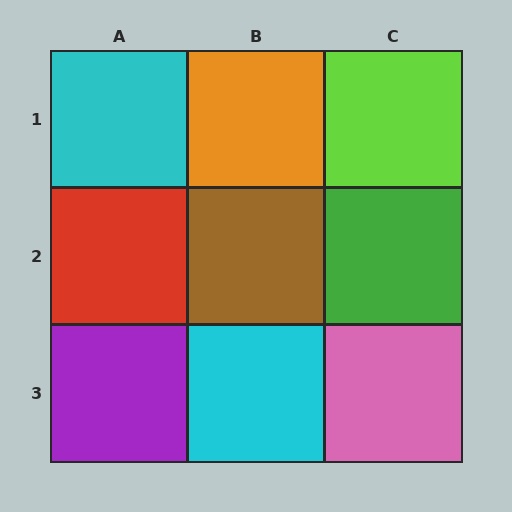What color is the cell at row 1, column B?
Orange.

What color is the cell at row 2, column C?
Green.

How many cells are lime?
1 cell is lime.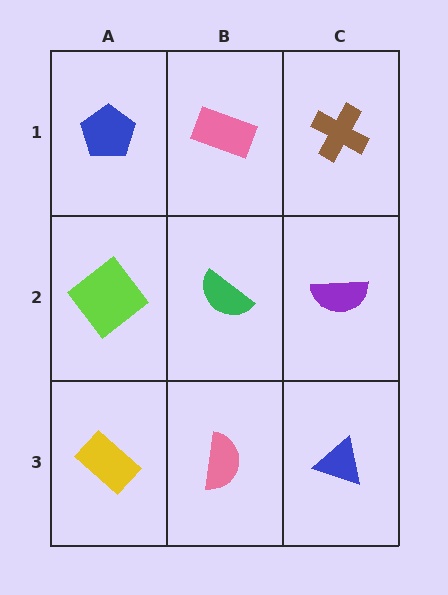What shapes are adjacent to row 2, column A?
A blue pentagon (row 1, column A), a yellow rectangle (row 3, column A), a green semicircle (row 2, column B).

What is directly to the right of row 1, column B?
A brown cross.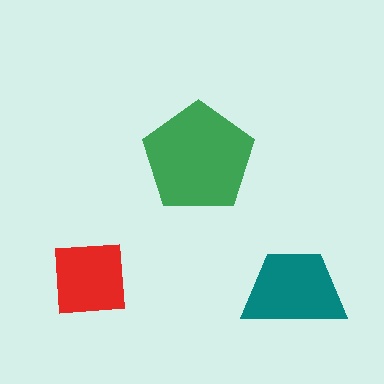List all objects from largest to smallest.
The green pentagon, the teal trapezoid, the red square.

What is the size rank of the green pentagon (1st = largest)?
1st.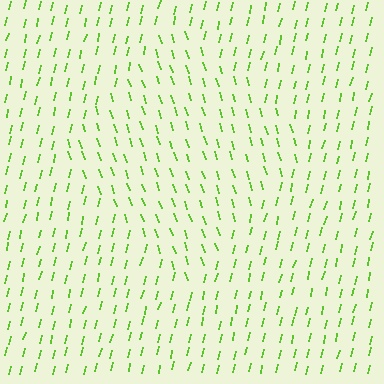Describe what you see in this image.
The image is filled with small lime line segments. A diamond region in the image has lines oriented differently from the surrounding lines, creating a visible texture boundary.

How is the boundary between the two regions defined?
The boundary is defined purely by a change in line orientation (approximately 31 degrees difference). All lines are the same color and thickness.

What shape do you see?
I see a diamond.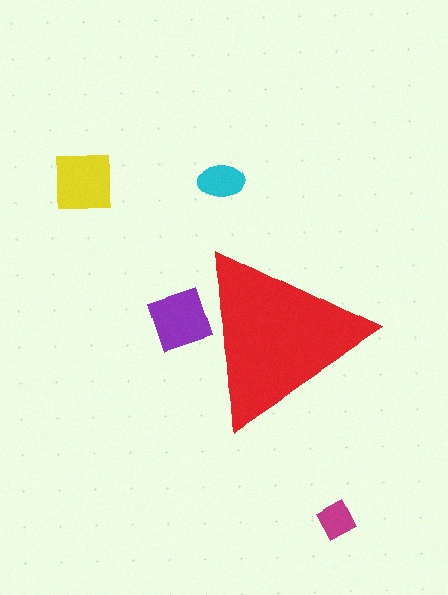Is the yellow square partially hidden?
No, the yellow square is fully visible.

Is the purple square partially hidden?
Yes, the purple square is partially hidden behind the red triangle.